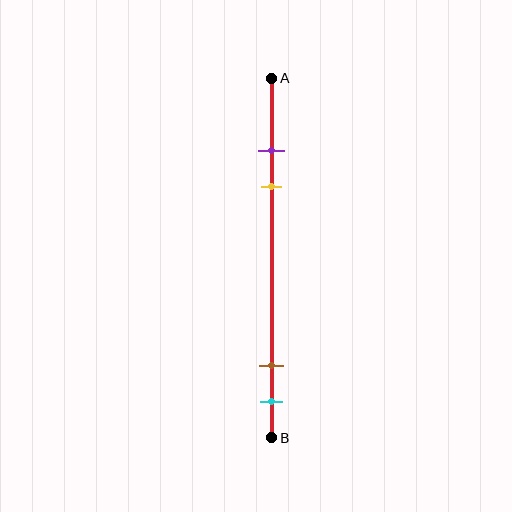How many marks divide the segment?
There are 4 marks dividing the segment.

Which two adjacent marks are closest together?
The purple and yellow marks are the closest adjacent pair.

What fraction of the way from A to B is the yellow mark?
The yellow mark is approximately 30% (0.3) of the way from A to B.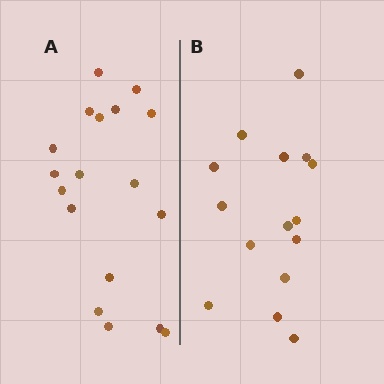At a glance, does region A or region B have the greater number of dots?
Region A (the left region) has more dots.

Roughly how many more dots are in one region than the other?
Region A has just a few more — roughly 2 or 3 more dots than region B.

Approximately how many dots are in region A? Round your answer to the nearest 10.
About 20 dots. (The exact count is 18, which rounds to 20.)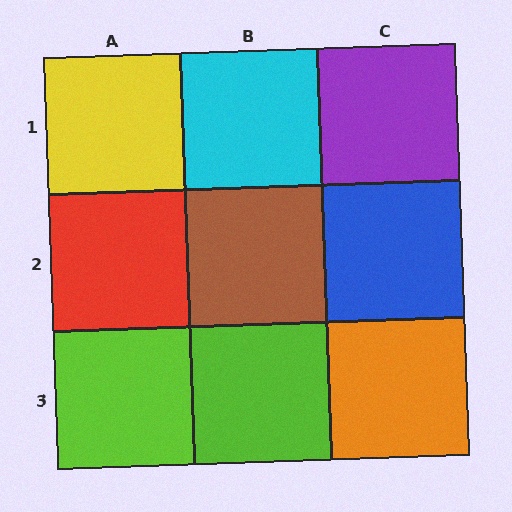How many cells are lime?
2 cells are lime.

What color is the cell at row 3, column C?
Orange.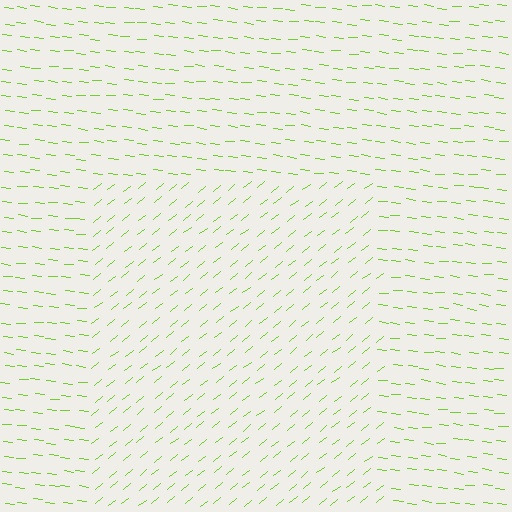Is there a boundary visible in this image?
Yes, there is a texture boundary formed by a change in line orientation.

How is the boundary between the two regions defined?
The boundary is defined purely by a change in line orientation (approximately 45 degrees difference). All lines are the same color and thickness.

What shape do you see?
I see a rectangle.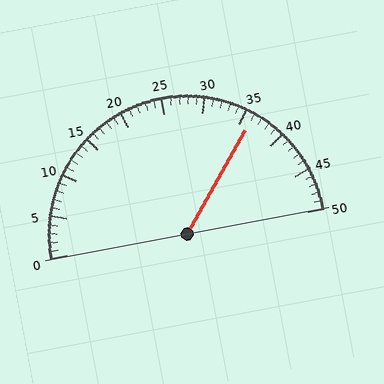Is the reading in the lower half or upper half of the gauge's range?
The reading is in the upper half of the range (0 to 50).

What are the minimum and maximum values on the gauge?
The gauge ranges from 0 to 50.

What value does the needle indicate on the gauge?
The needle indicates approximately 36.